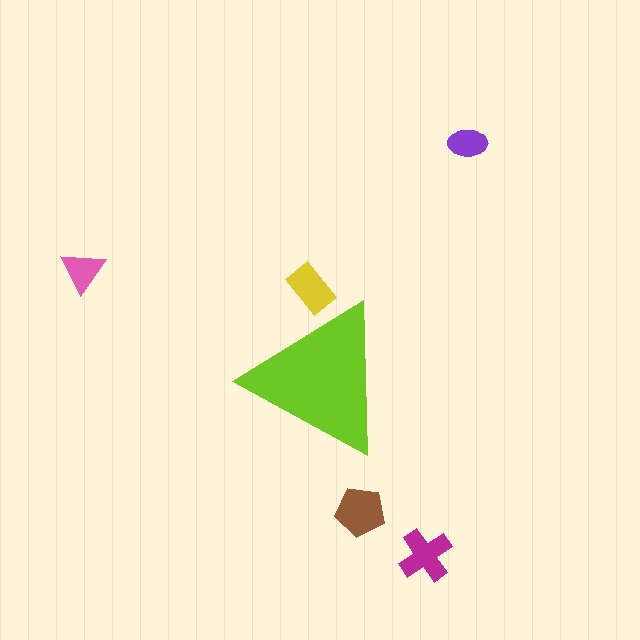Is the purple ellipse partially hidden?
No, the purple ellipse is fully visible.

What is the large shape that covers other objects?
A lime triangle.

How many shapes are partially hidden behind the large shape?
1 shape is partially hidden.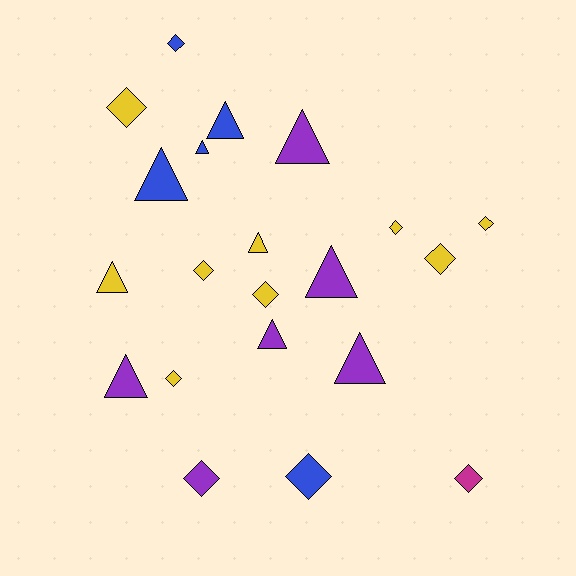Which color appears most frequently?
Yellow, with 9 objects.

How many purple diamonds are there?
There is 1 purple diamond.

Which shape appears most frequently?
Diamond, with 11 objects.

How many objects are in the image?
There are 21 objects.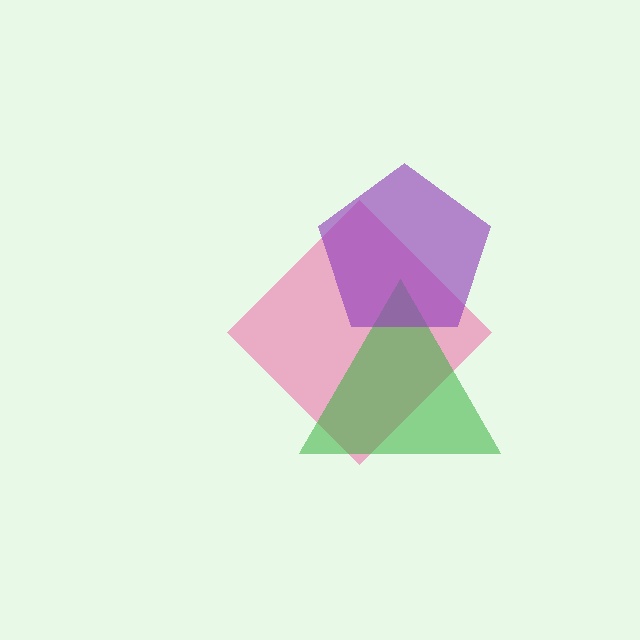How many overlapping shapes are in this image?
There are 3 overlapping shapes in the image.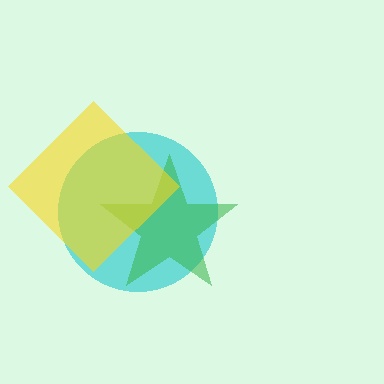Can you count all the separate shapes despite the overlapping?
Yes, there are 3 separate shapes.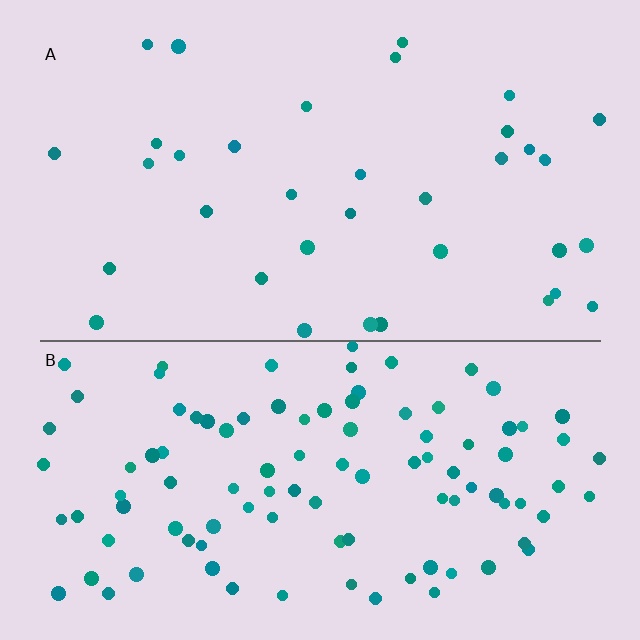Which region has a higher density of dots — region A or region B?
B (the bottom).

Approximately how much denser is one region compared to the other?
Approximately 2.9× — region B over region A.